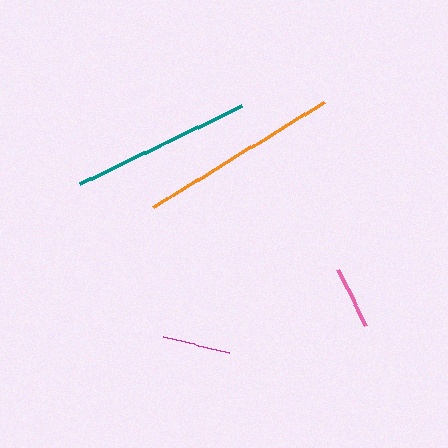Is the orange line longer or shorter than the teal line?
The orange line is longer than the teal line.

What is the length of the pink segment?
The pink segment is approximately 63 pixels long.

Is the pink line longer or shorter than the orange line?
The orange line is longer than the pink line.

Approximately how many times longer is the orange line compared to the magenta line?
The orange line is approximately 3.0 times the length of the magenta line.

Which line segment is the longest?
The orange line is the longest at approximately 201 pixels.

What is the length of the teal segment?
The teal segment is approximately 180 pixels long.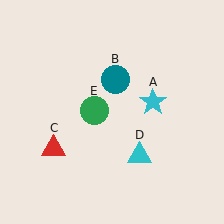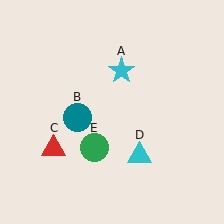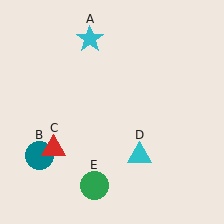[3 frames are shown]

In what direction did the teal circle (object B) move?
The teal circle (object B) moved down and to the left.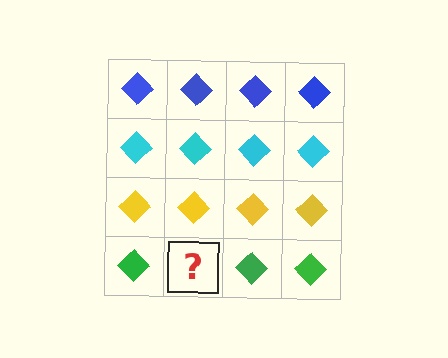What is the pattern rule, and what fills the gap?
The rule is that each row has a consistent color. The gap should be filled with a green diamond.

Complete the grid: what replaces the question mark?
The question mark should be replaced with a green diamond.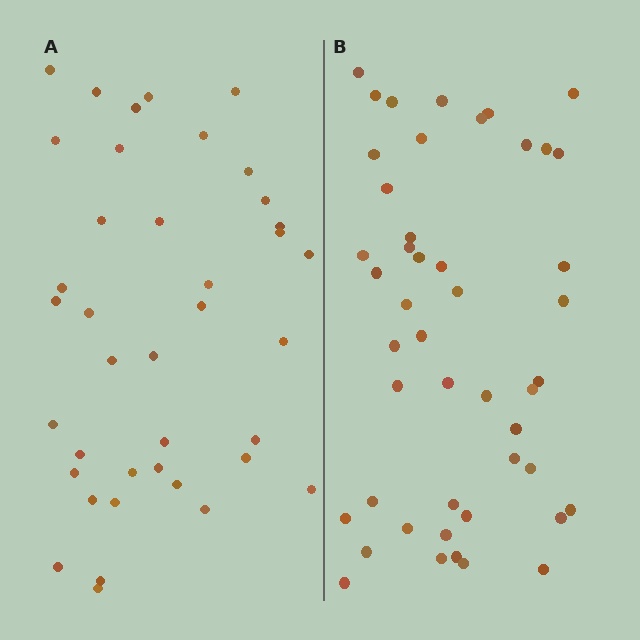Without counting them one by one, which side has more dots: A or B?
Region B (the right region) has more dots.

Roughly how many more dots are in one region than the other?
Region B has roughly 8 or so more dots than region A.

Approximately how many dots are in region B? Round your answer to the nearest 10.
About 50 dots. (The exact count is 47, which rounds to 50.)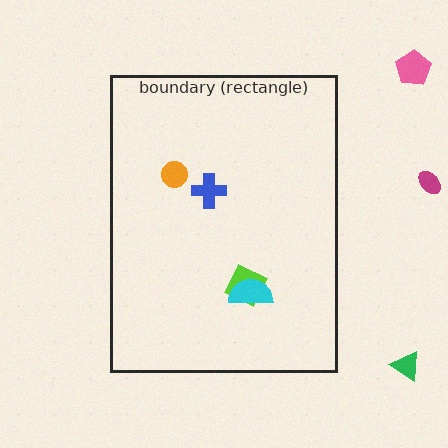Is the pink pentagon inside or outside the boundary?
Outside.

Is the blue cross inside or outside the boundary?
Inside.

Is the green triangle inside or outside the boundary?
Outside.